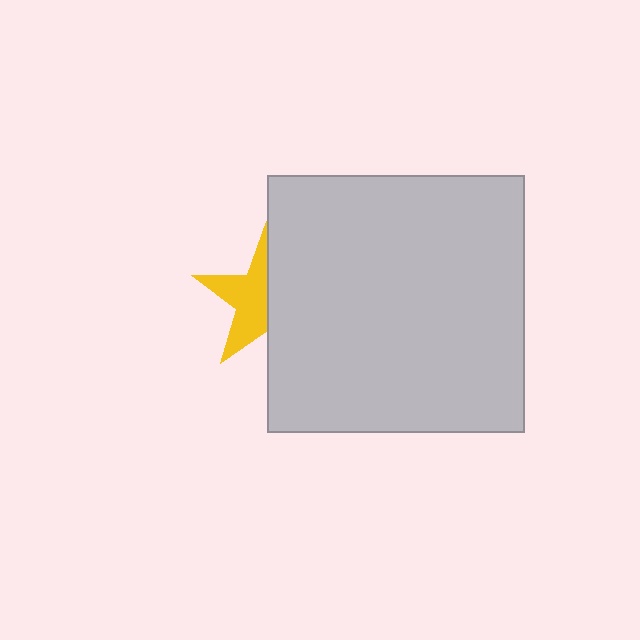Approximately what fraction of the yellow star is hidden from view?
Roughly 48% of the yellow star is hidden behind the light gray square.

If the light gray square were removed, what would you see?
You would see the complete yellow star.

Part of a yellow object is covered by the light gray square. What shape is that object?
It is a star.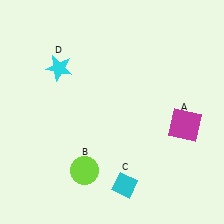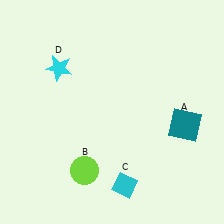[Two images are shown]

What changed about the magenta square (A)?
In Image 1, A is magenta. In Image 2, it changed to teal.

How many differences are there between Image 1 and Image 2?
There is 1 difference between the two images.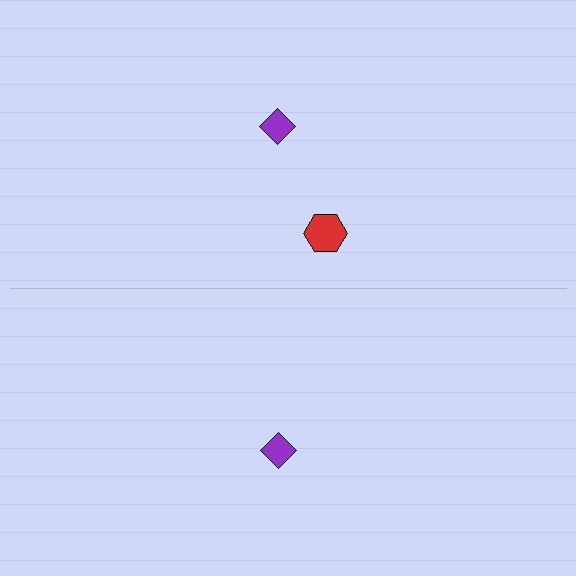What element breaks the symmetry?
A red hexagon is missing from the bottom side.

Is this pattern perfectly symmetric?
No, the pattern is not perfectly symmetric. A red hexagon is missing from the bottom side.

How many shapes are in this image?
There are 3 shapes in this image.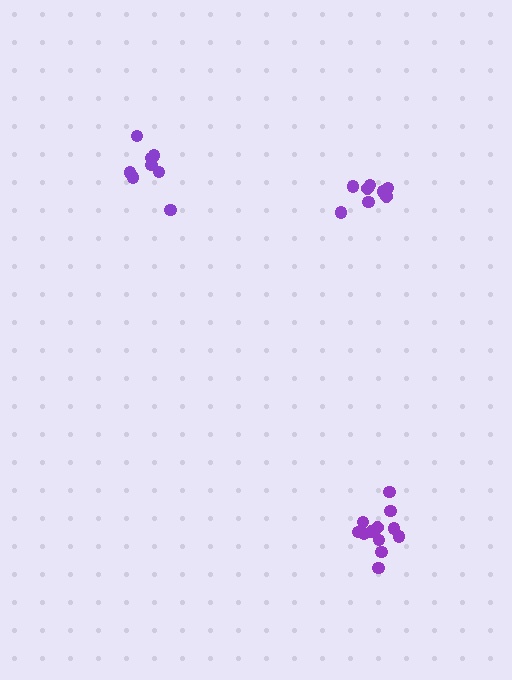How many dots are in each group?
Group 1: 12 dots, Group 2: 8 dots, Group 3: 8 dots (28 total).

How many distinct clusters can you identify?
There are 3 distinct clusters.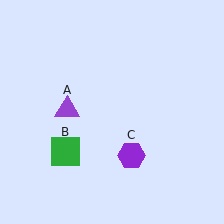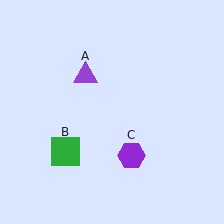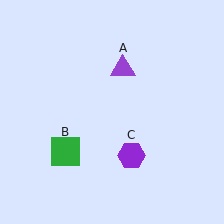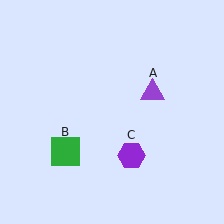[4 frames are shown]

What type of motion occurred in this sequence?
The purple triangle (object A) rotated clockwise around the center of the scene.